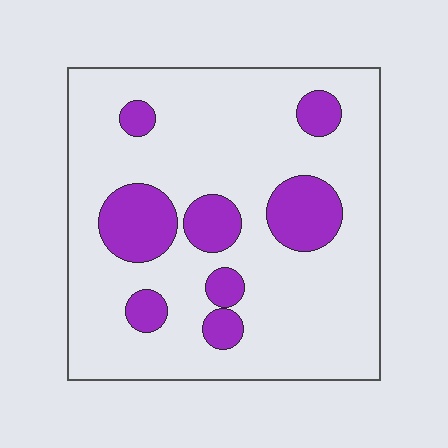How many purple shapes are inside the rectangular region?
8.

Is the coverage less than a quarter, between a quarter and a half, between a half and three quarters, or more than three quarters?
Less than a quarter.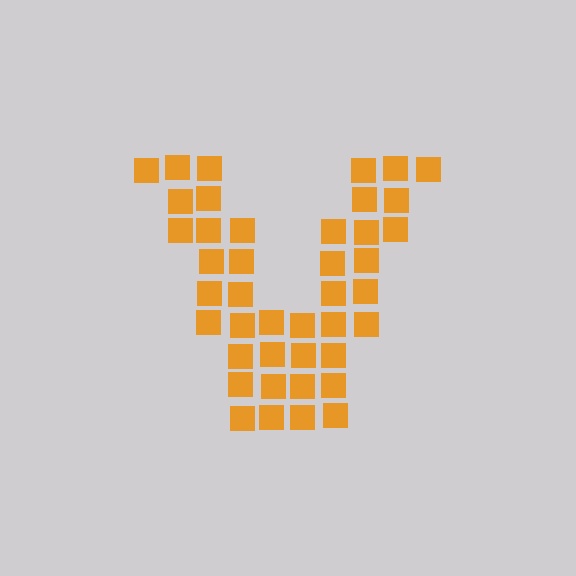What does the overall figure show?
The overall figure shows the letter V.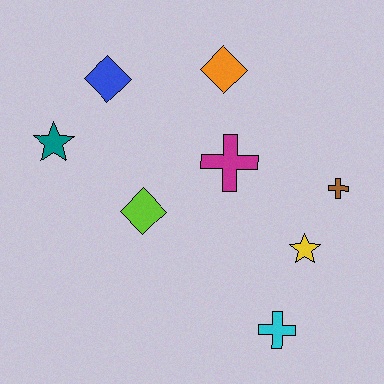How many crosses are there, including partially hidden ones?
There are 3 crosses.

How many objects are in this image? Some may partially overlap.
There are 8 objects.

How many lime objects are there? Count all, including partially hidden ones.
There is 1 lime object.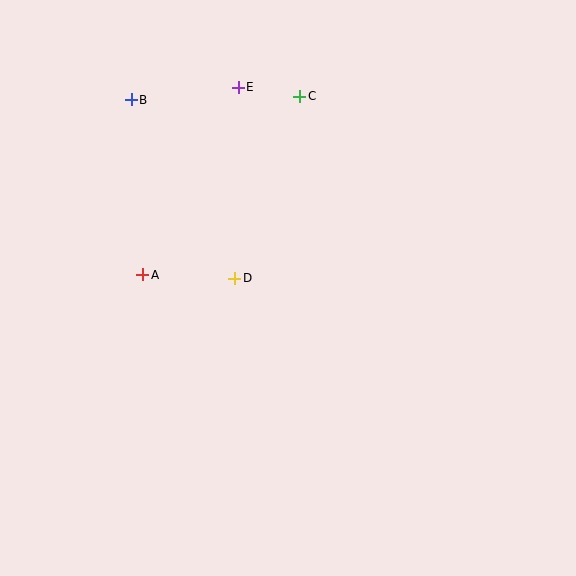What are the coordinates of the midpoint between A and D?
The midpoint between A and D is at (189, 276).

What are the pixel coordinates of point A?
Point A is at (143, 275).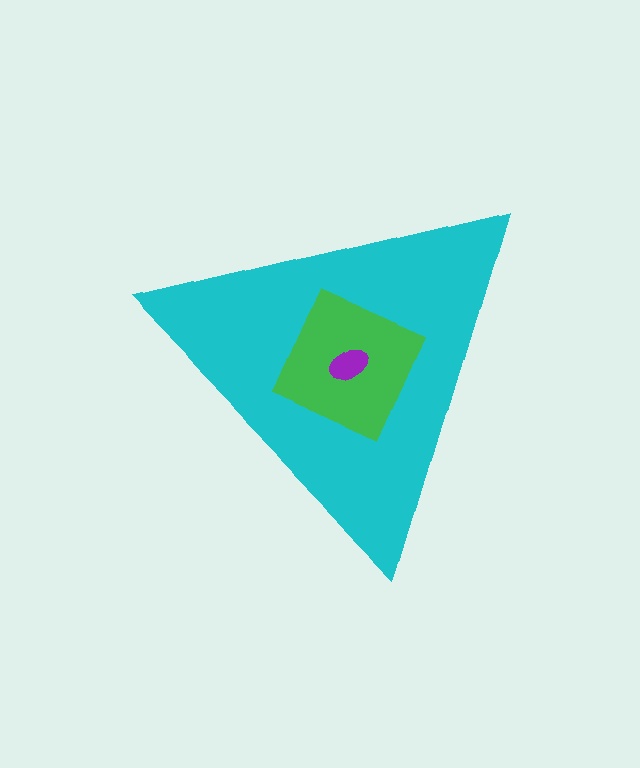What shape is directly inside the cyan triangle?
The green diamond.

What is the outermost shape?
The cyan triangle.